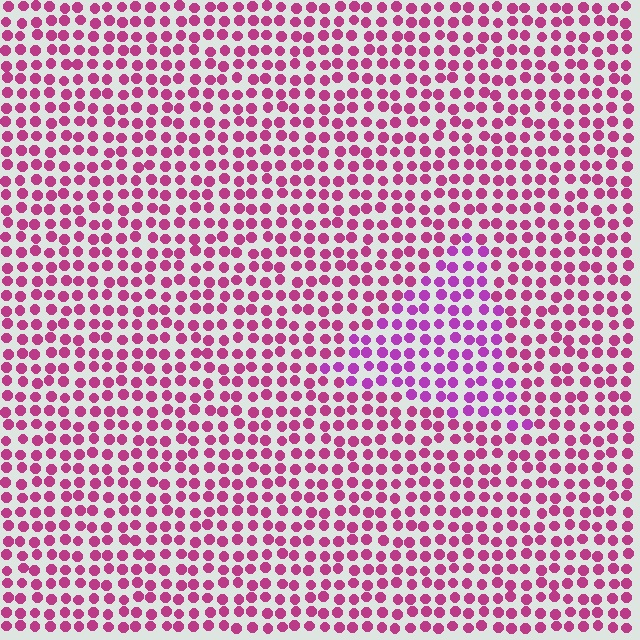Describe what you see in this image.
The image is filled with small magenta elements in a uniform arrangement. A triangle-shaped region is visible where the elements are tinted to a slightly different hue, forming a subtle color boundary.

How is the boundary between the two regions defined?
The boundary is defined purely by a slight shift in hue (about 27 degrees). Spacing, size, and orientation are identical on both sides.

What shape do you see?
I see a triangle.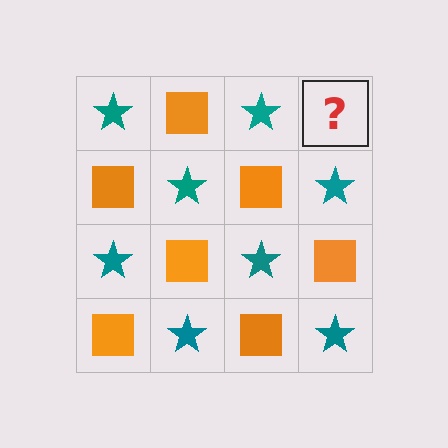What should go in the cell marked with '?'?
The missing cell should contain an orange square.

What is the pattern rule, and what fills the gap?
The rule is that it alternates teal star and orange square in a checkerboard pattern. The gap should be filled with an orange square.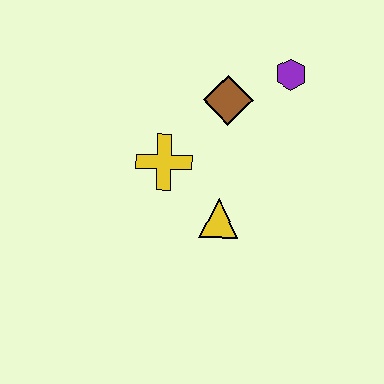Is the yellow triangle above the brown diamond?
No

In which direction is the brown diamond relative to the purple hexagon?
The brown diamond is to the left of the purple hexagon.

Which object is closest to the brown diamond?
The purple hexagon is closest to the brown diamond.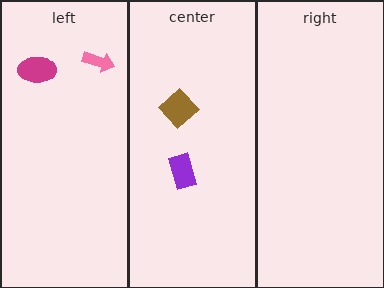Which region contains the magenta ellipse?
The left region.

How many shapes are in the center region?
2.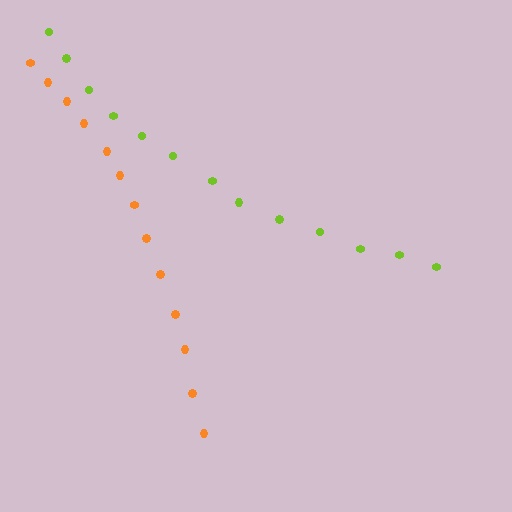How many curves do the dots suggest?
There are 2 distinct paths.